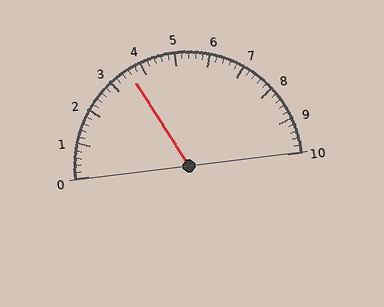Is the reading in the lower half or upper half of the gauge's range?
The reading is in the lower half of the range (0 to 10).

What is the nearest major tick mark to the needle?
The nearest major tick mark is 4.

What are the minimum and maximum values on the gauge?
The gauge ranges from 0 to 10.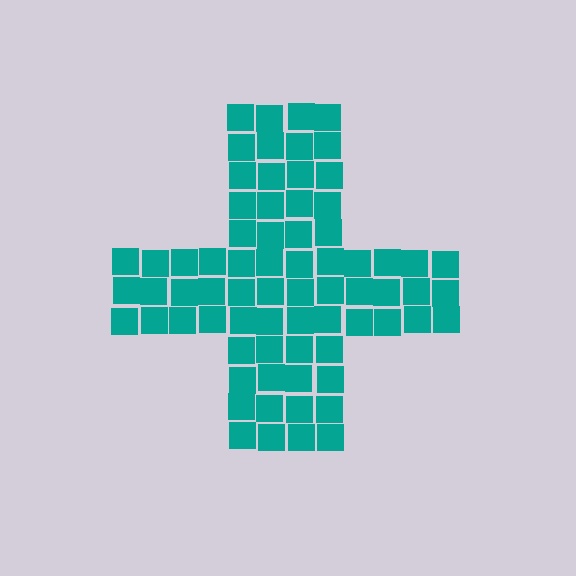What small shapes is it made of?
It is made of small squares.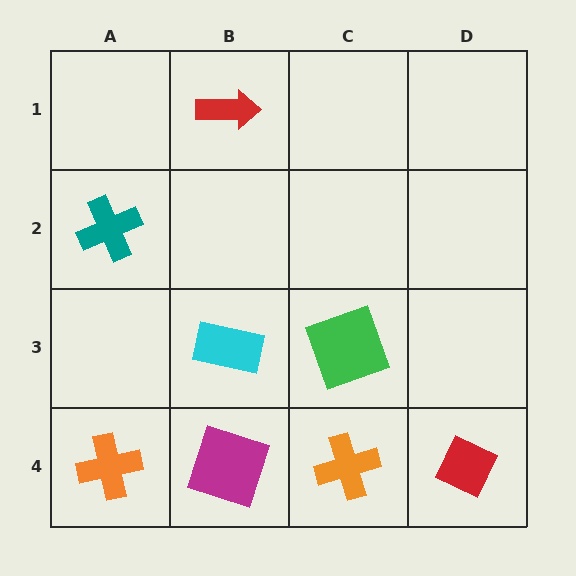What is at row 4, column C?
An orange cross.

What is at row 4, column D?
A red diamond.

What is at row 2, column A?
A teal cross.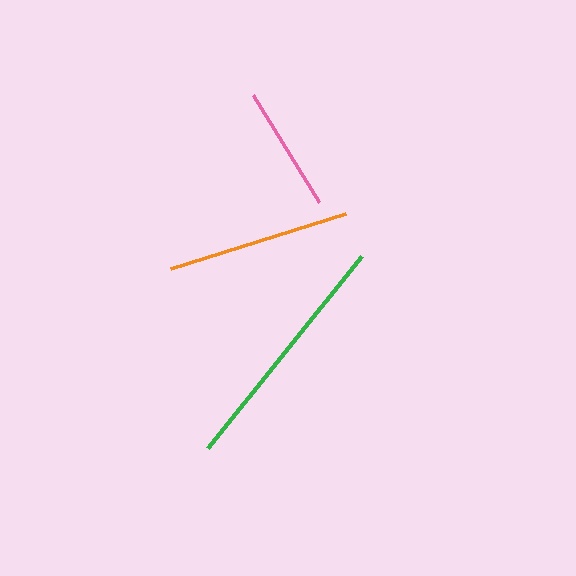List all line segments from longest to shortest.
From longest to shortest: green, orange, pink.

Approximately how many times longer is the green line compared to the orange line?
The green line is approximately 1.3 times the length of the orange line.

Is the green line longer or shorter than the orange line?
The green line is longer than the orange line.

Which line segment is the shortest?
The pink line is the shortest at approximately 125 pixels.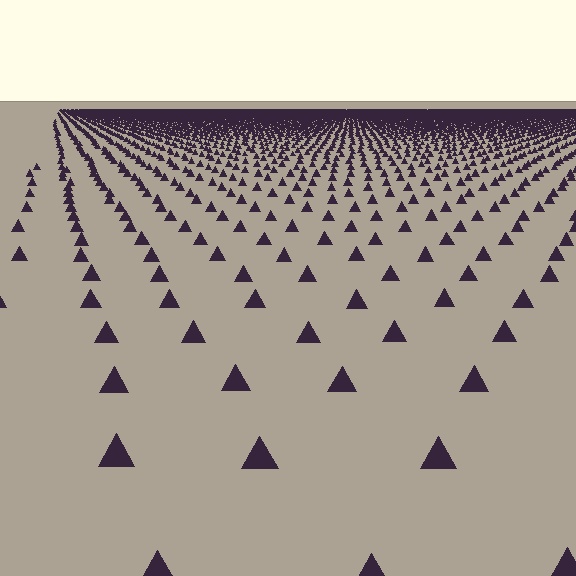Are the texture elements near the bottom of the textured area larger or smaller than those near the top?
Larger. Near the bottom, elements are closer to the viewer and appear at a bigger on-screen size.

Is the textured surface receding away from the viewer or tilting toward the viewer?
The surface is receding away from the viewer. Texture elements get smaller and denser toward the top.